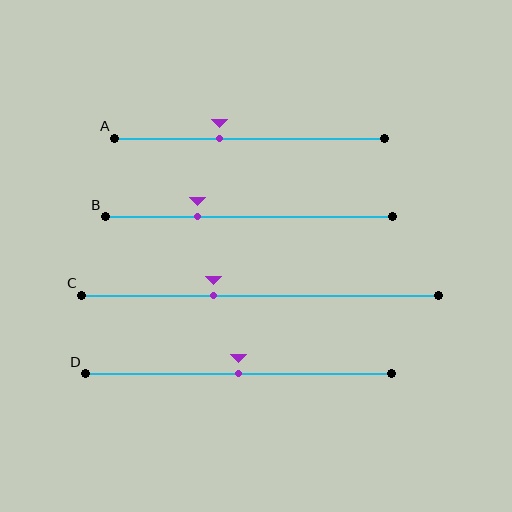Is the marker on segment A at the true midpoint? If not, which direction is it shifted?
No, the marker on segment A is shifted to the left by about 11% of the segment length.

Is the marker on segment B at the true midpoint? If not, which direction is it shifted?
No, the marker on segment B is shifted to the left by about 18% of the segment length.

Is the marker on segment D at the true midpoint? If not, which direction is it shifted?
Yes, the marker on segment D is at the true midpoint.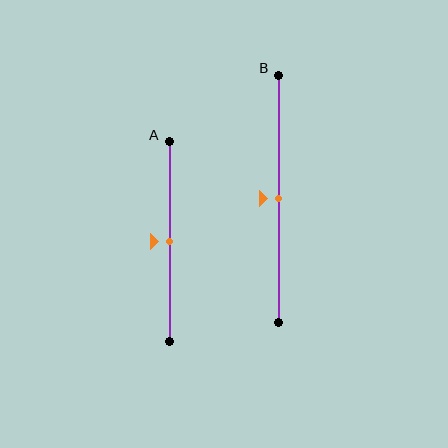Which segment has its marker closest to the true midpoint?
Segment A has its marker closest to the true midpoint.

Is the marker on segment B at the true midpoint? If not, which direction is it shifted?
Yes, the marker on segment B is at the true midpoint.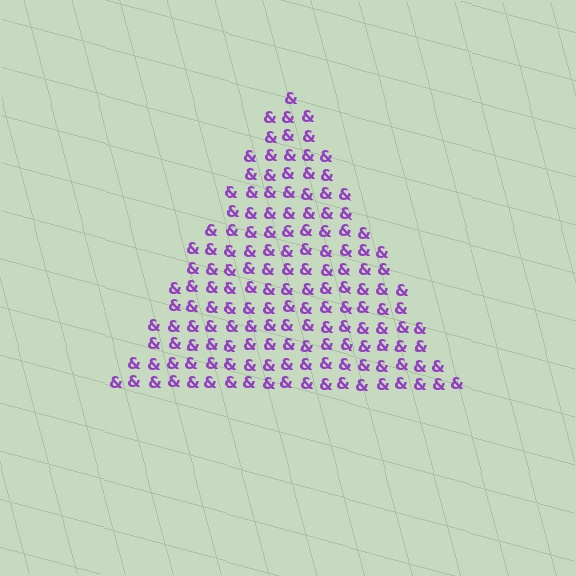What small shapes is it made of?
It is made of small ampersands.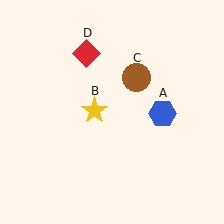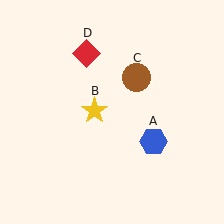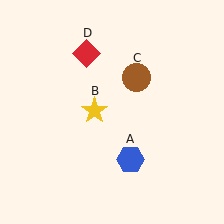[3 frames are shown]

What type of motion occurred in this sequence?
The blue hexagon (object A) rotated clockwise around the center of the scene.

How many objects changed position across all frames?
1 object changed position: blue hexagon (object A).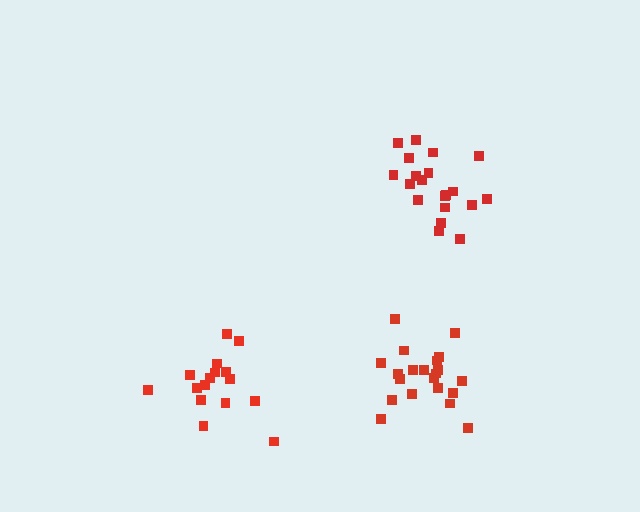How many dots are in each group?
Group 1: 16 dots, Group 2: 21 dots, Group 3: 20 dots (57 total).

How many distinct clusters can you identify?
There are 3 distinct clusters.